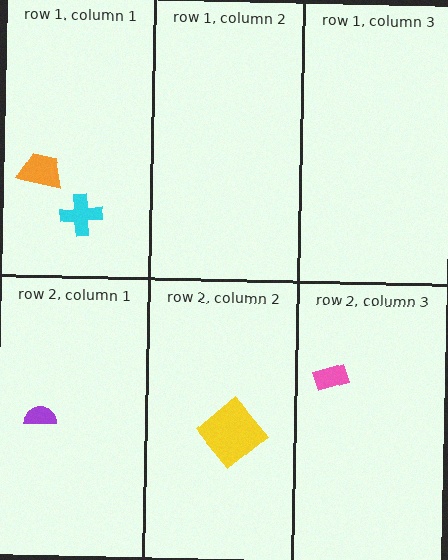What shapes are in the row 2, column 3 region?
The pink rectangle.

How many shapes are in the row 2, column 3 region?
1.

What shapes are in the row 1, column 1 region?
The cyan cross, the orange trapezoid.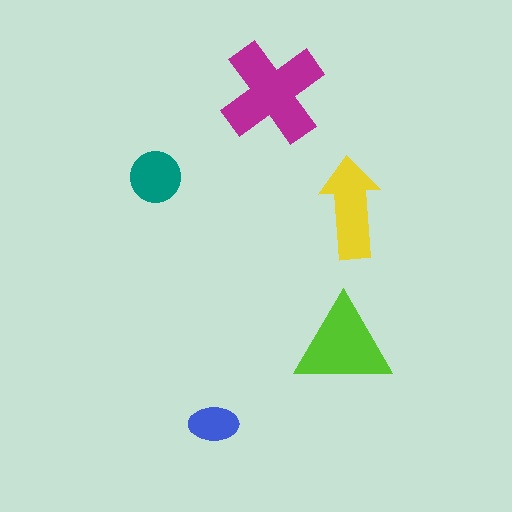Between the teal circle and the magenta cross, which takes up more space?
The magenta cross.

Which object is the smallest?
The blue ellipse.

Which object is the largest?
The magenta cross.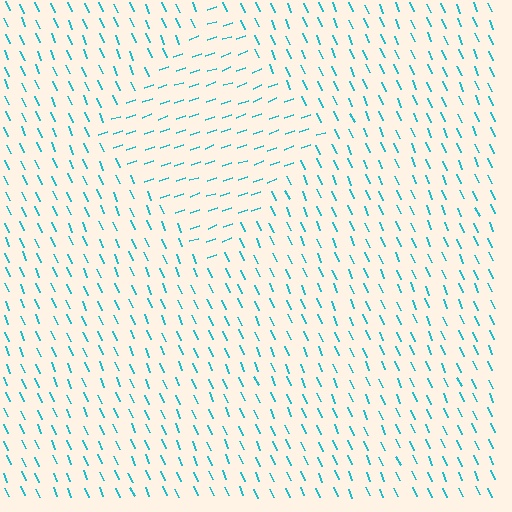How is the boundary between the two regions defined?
The boundary is defined purely by a change in line orientation (approximately 86 degrees difference). All lines are the same color and thickness.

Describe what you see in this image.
The image is filled with small cyan line segments. A diamond region in the image has lines oriented differently from the surrounding lines, creating a visible texture boundary.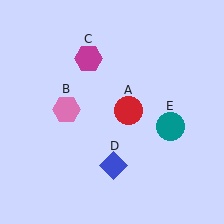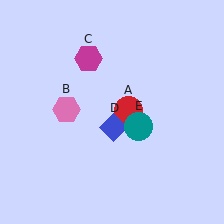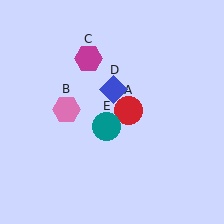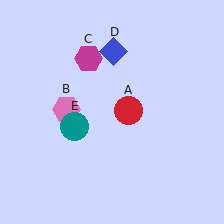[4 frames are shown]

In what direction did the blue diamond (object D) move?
The blue diamond (object D) moved up.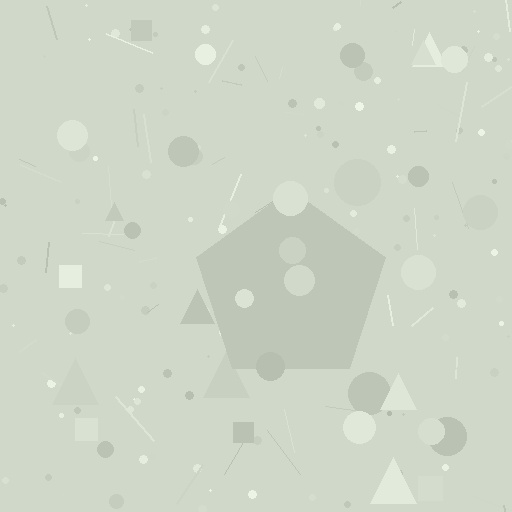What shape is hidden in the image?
A pentagon is hidden in the image.